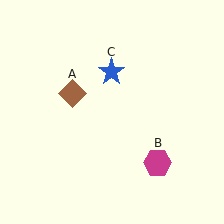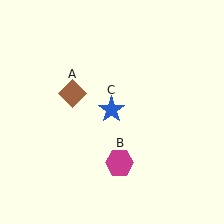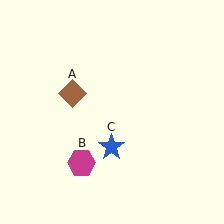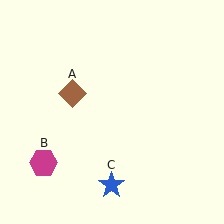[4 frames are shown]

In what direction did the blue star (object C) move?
The blue star (object C) moved down.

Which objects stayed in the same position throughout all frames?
Brown diamond (object A) remained stationary.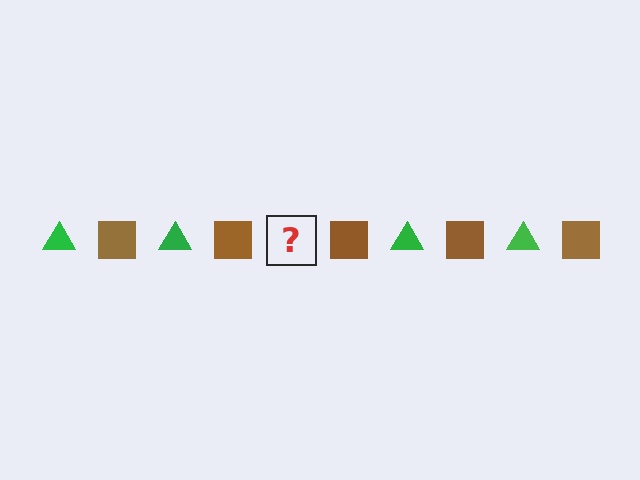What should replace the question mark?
The question mark should be replaced with a green triangle.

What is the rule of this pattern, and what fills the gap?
The rule is that the pattern alternates between green triangle and brown square. The gap should be filled with a green triangle.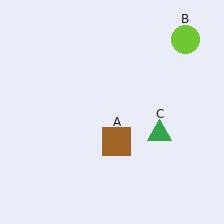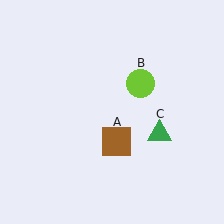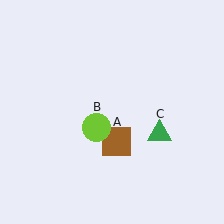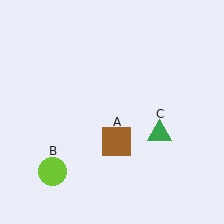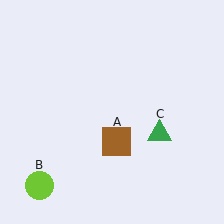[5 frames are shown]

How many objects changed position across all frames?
1 object changed position: lime circle (object B).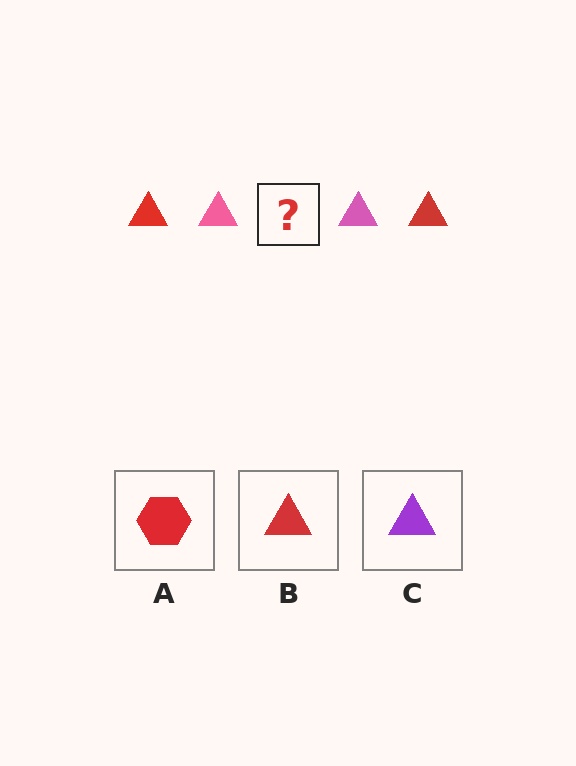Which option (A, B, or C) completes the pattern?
B.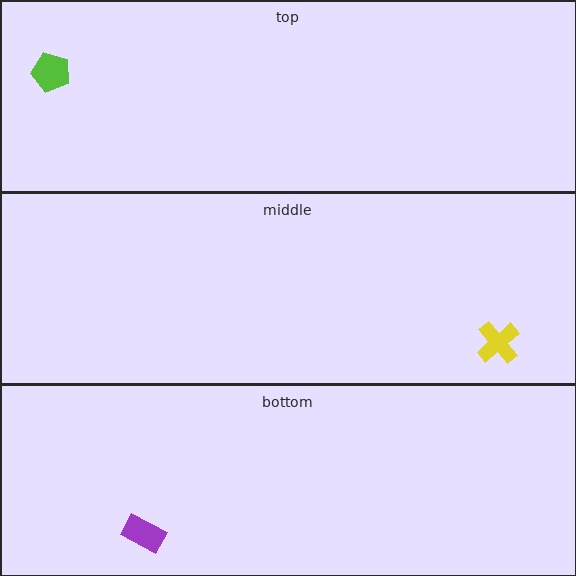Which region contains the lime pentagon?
The top region.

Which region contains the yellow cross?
The middle region.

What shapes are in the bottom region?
The purple rectangle.